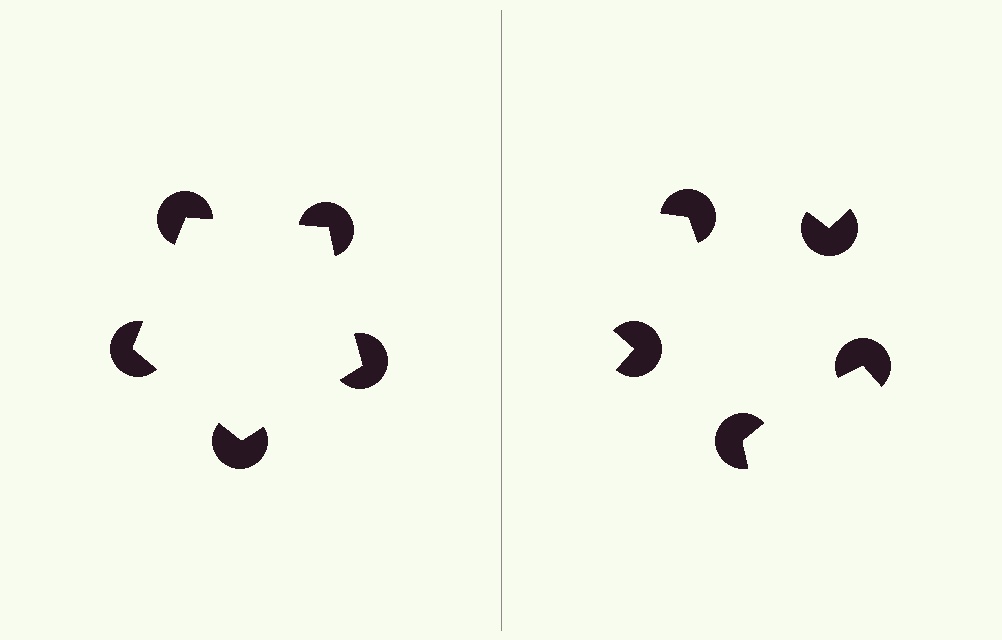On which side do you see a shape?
An illusory pentagon appears on the left side. On the right side the wedge cuts are rotated, so no coherent shape forms.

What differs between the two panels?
The pac-man discs are positioned identically on both sides; only the wedge orientations differ. On the left they align to a pentagon; on the right they are misaligned.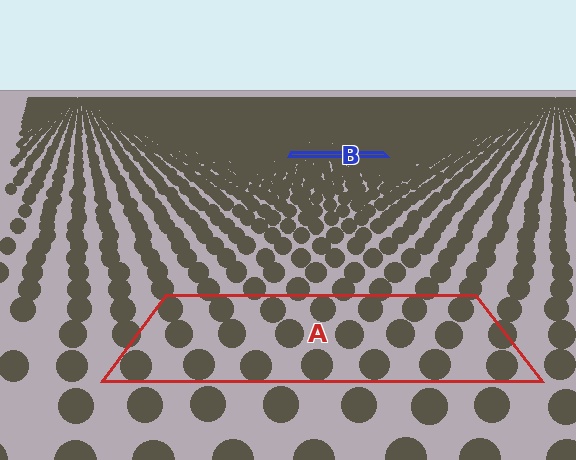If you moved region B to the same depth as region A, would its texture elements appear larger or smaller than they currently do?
They would appear larger. At a closer depth, the same texture elements are projected at a bigger on-screen size.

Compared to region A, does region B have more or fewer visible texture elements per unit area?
Region B has more texture elements per unit area — they are packed more densely because it is farther away.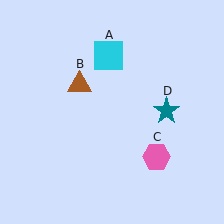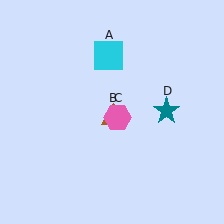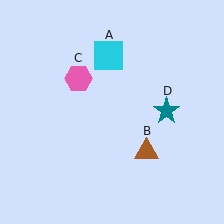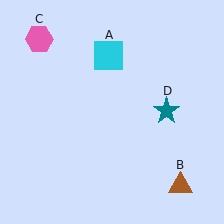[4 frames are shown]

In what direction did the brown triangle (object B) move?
The brown triangle (object B) moved down and to the right.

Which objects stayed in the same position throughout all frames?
Cyan square (object A) and teal star (object D) remained stationary.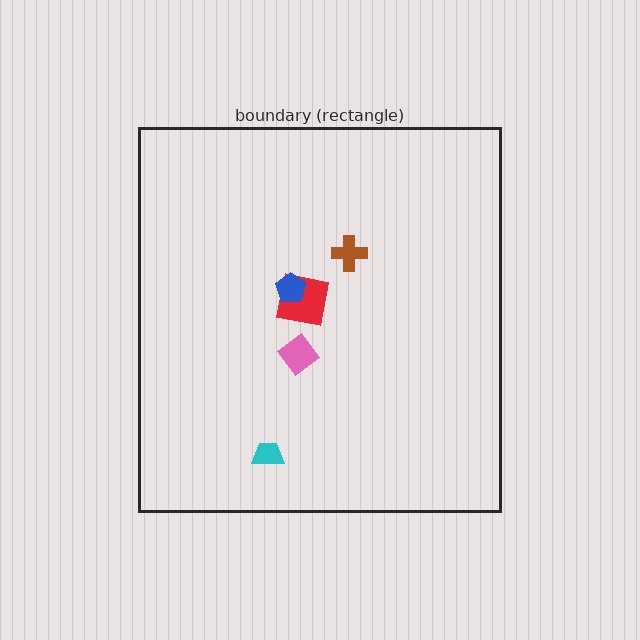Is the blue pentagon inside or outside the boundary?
Inside.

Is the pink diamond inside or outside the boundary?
Inside.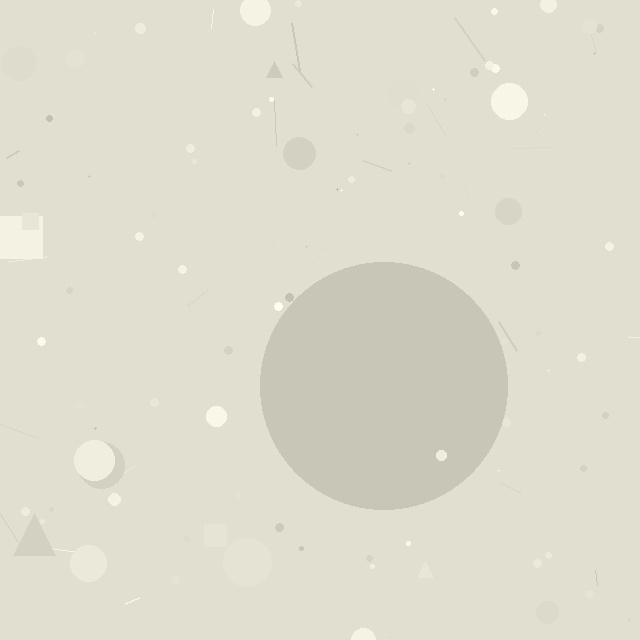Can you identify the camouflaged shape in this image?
The camouflaged shape is a circle.